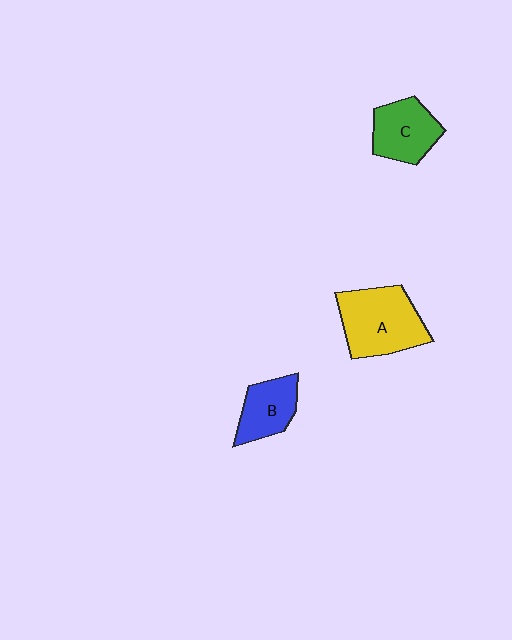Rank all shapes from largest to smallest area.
From largest to smallest: A (yellow), C (green), B (blue).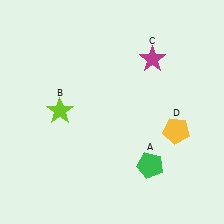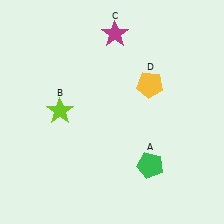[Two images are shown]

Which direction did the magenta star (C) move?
The magenta star (C) moved left.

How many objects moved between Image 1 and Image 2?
2 objects moved between the two images.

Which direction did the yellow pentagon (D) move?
The yellow pentagon (D) moved up.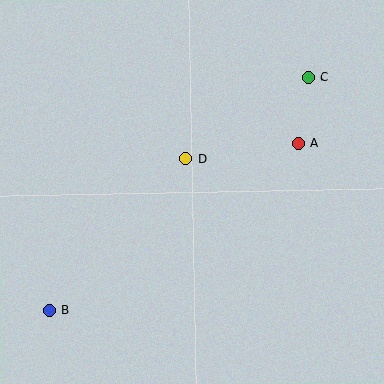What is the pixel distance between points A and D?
The distance between A and D is 114 pixels.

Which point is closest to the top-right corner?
Point C is closest to the top-right corner.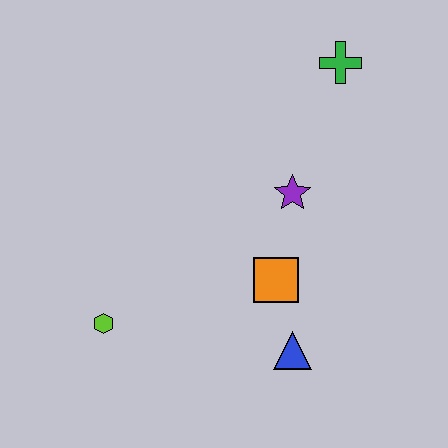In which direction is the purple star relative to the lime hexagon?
The purple star is to the right of the lime hexagon.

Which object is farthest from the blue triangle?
The green cross is farthest from the blue triangle.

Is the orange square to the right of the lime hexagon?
Yes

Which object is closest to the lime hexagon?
The orange square is closest to the lime hexagon.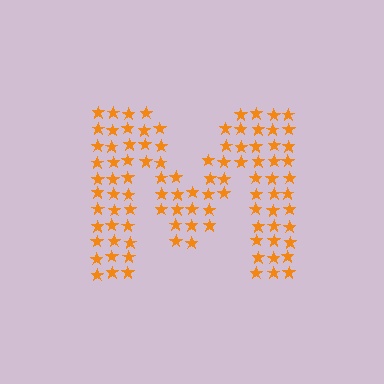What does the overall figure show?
The overall figure shows the letter M.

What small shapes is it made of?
It is made of small stars.